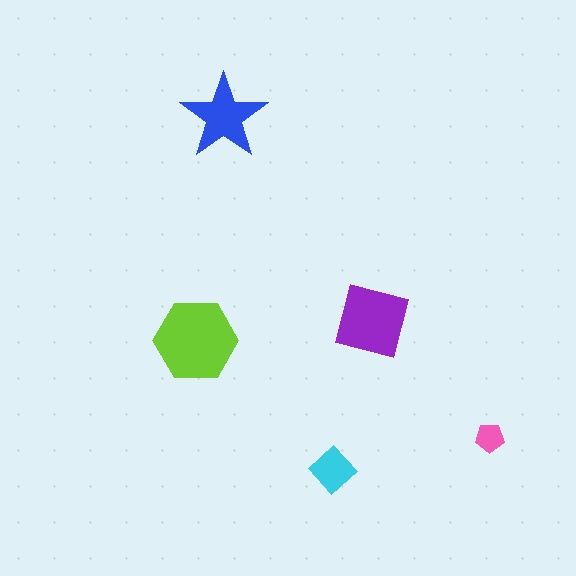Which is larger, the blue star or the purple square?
The purple square.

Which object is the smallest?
The pink pentagon.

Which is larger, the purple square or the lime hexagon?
The lime hexagon.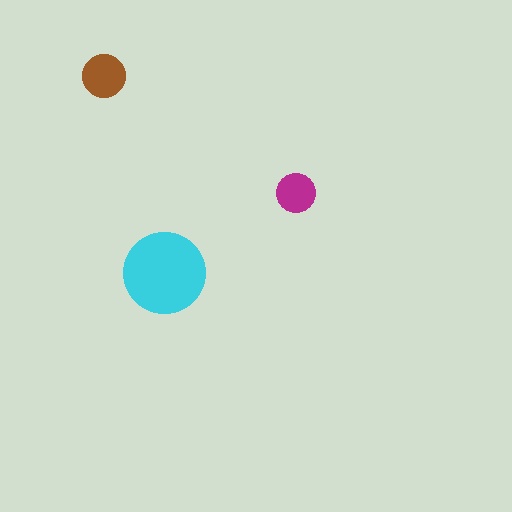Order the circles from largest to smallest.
the cyan one, the brown one, the magenta one.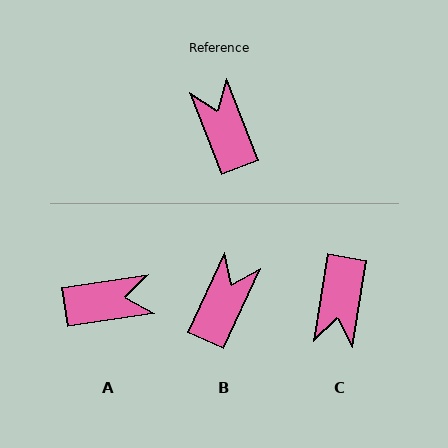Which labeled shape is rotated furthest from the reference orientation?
C, about 150 degrees away.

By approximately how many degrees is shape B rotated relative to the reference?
Approximately 46 degrees clockwise.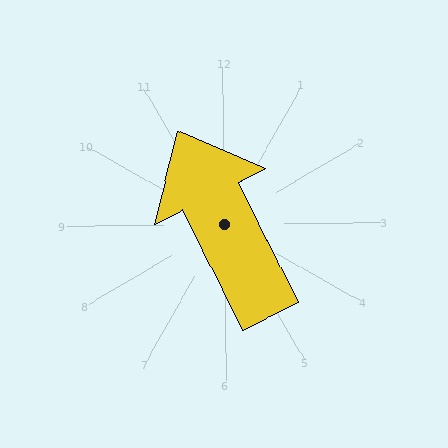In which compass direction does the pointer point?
Northwest.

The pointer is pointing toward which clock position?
Roughly 11 o'clock.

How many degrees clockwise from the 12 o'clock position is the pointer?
Approximately 334 degrees.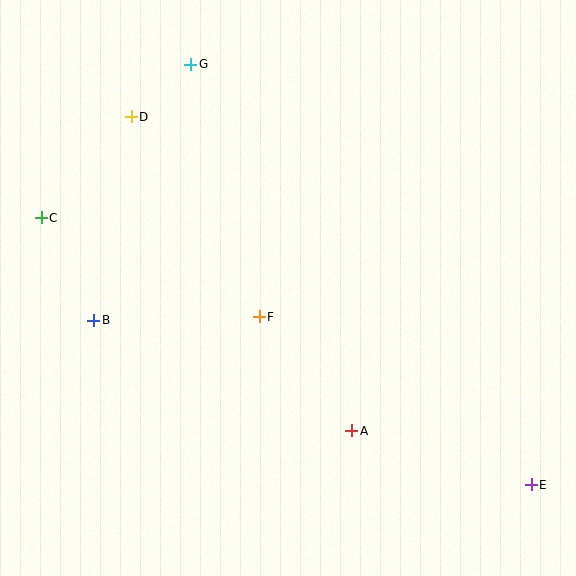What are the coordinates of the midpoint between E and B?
The midpoint between E and B is at (312, 402).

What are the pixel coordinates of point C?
Point C is at (41, 218).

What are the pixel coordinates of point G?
Point G is at (191, 64).